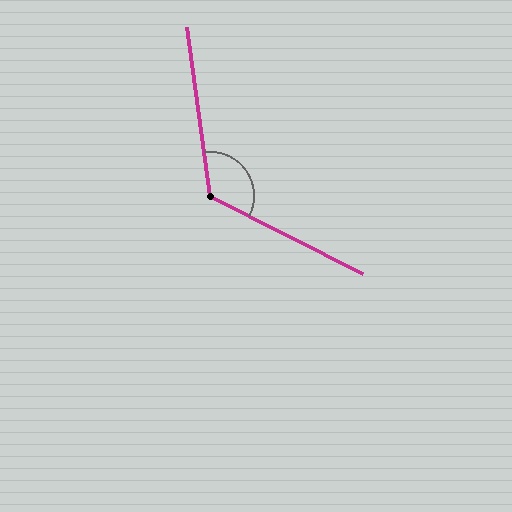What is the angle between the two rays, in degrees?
Approximately 125 degrees.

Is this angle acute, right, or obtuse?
It is obtuse.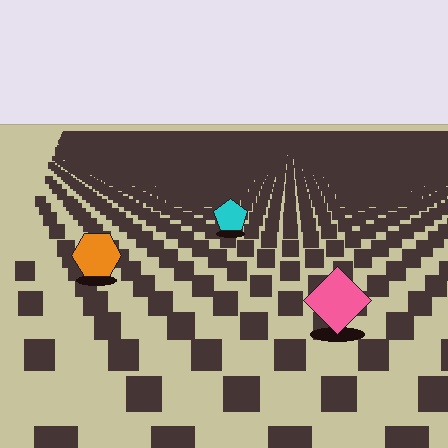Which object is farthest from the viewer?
The cyan pentagon is farthest from the viewer. It appears smaller and the ground texture around it is denser.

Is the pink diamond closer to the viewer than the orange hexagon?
Yes. The pink diamond is closer — you can tell from the texture gradient: the ground texture is coarser near it.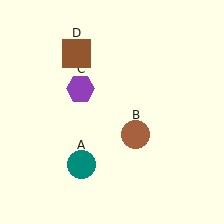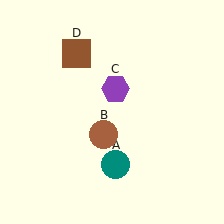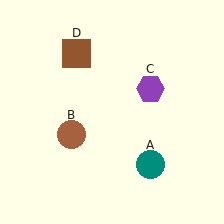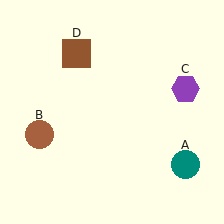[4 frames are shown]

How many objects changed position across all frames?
3 objects changed position: teal circle (object A), brown circle (object B), purple hexagon (object C).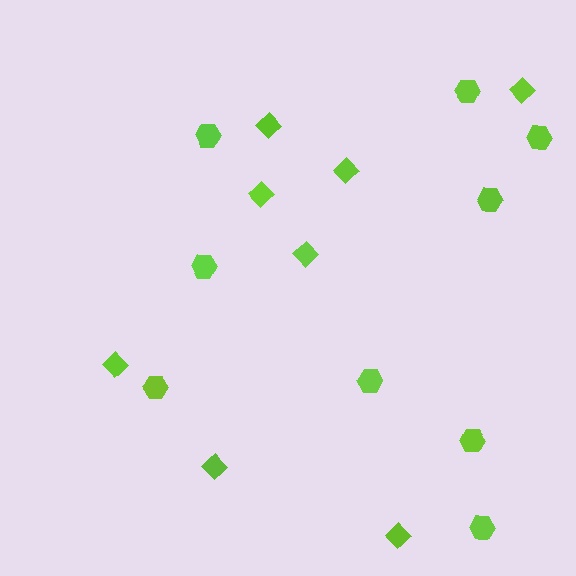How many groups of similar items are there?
There are 2 groups: one group of diamonds (8) and one group of hexagons (9).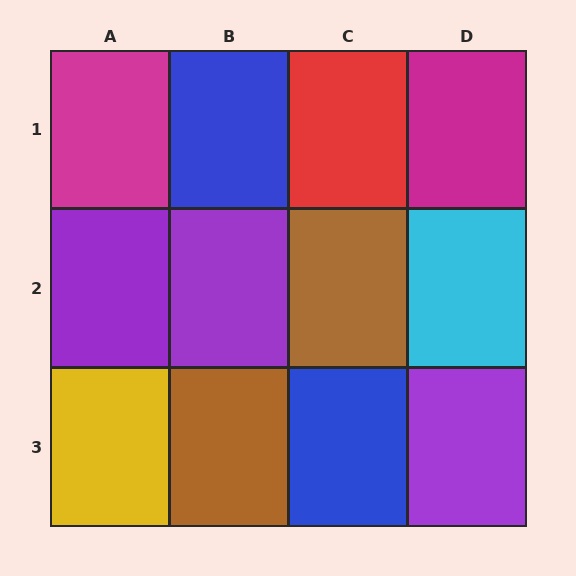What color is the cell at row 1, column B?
Blue.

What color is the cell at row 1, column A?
Magenta.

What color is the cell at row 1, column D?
Magenta.